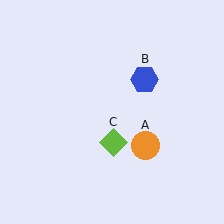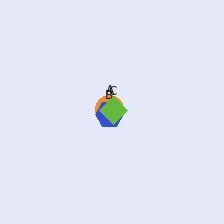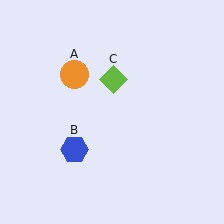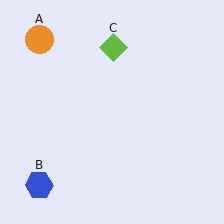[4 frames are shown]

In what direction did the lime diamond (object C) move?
The lime diamond (object C) moved up.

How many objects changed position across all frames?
3 objects changed position: orange circle (object A), blue hexagon (object B), lime diamond (object C).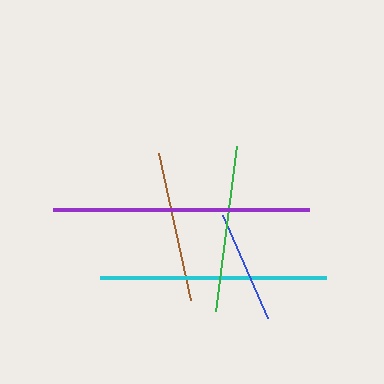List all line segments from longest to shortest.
From longest to shortest: purple, cyan, green, brown, blue.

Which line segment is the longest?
The purple line is the longest at approximately 256 pixels.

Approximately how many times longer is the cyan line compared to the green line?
The cyan line is approximately 1.4 times the length of the green line.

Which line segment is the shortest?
The blue line is the shortest at approximately 112 pixels.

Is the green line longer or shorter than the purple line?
The purple line is longer than the green line.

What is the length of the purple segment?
The purple segment is approximately 256 pixels long.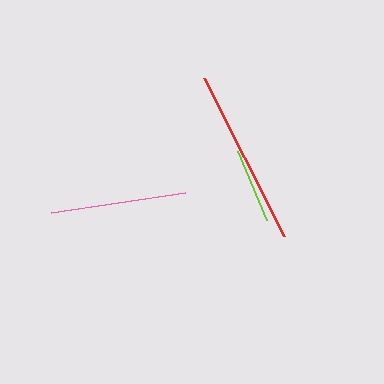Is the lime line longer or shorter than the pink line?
The pink line is longer than the lime line.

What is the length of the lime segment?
The lime segment is approximately 74 pixels long.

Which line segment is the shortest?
The lime line is the shortest at approximately 74 pixels.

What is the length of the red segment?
The red segment is approximately 177 pixels long.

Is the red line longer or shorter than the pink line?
The red line is longer than the pink line.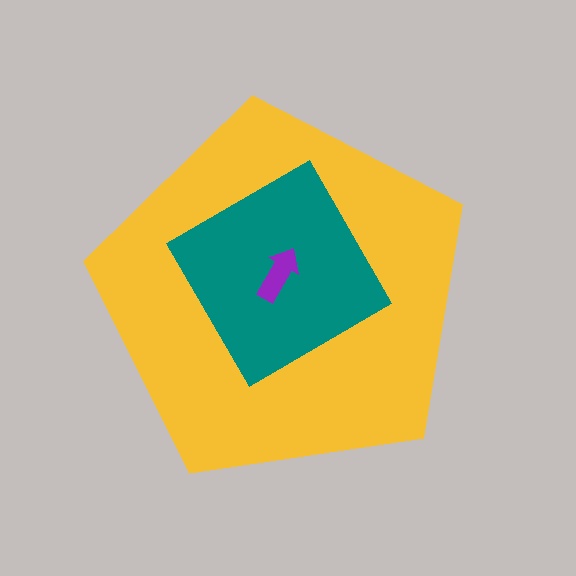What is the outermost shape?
The yellow pentagon.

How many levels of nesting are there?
3.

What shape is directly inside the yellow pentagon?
The teal diamond.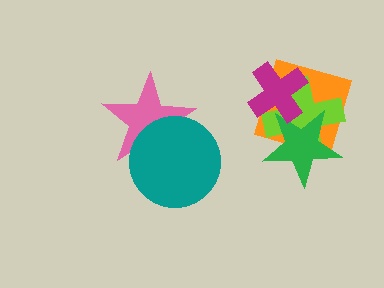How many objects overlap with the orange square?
3 objects overlap with the orange square.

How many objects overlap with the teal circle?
1 object overlaps with the teal circle.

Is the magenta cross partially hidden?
No, no other shape covers it.